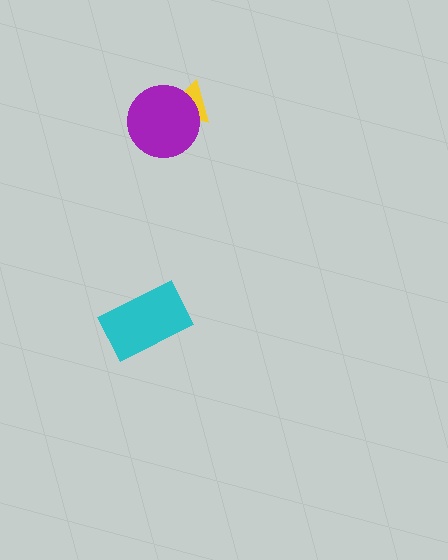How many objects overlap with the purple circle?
1 object overlaps with the purple circle.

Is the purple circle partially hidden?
No, no other shape covers it.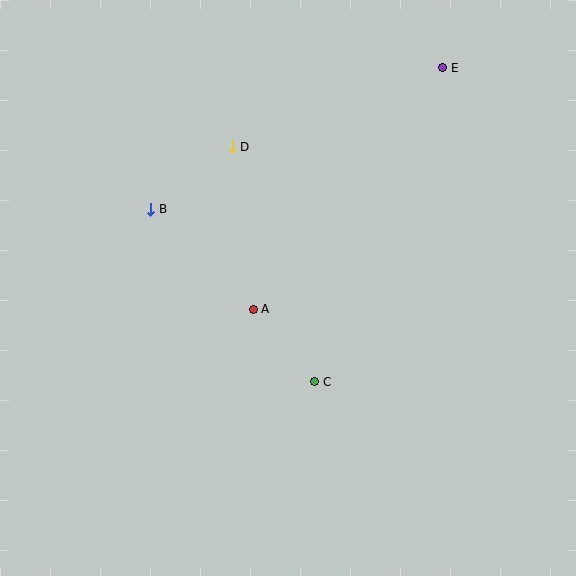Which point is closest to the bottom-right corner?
Point C is closest to the bottom-right corner.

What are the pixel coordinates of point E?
Point E is at (443, 68).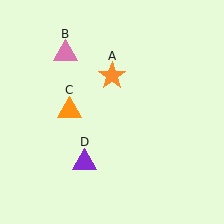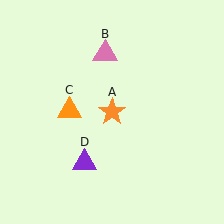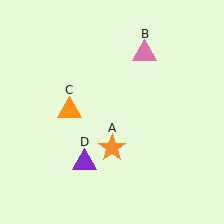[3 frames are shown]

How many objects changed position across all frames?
2 objects changed position: orange star (object A), pink triangle (object B).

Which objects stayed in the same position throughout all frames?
Orange triangle (object C) and purple triangle (object D) remained stationary.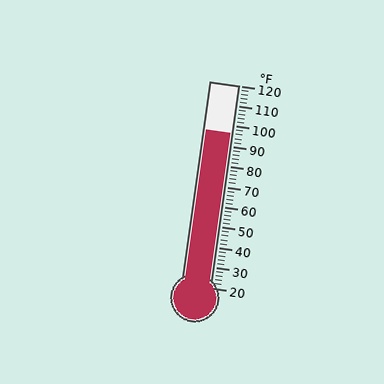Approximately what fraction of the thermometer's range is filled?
The thermometer is filled to approximately 75% of its range.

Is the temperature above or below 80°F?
The temperature is above 80°F.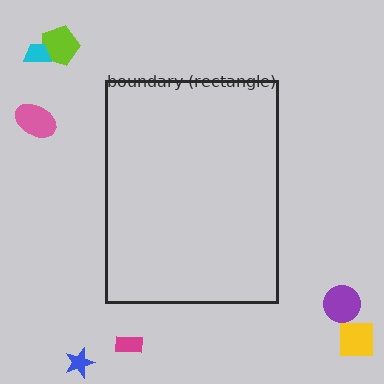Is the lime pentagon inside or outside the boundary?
Outside.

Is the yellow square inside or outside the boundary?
Outside.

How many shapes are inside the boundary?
0 inside, 7 outside.